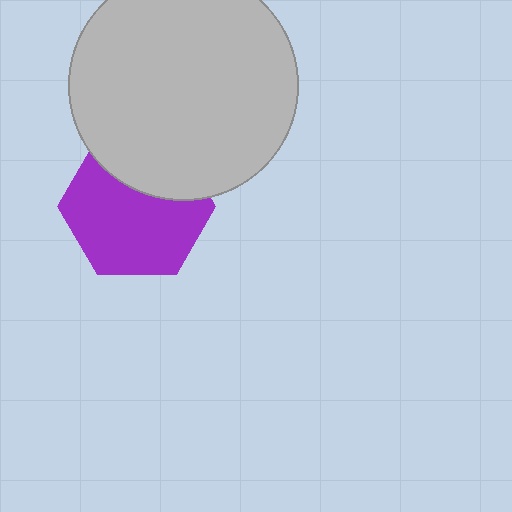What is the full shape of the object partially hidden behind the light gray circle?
The partially hidden object is a purple hexagon.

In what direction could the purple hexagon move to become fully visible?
The purple hexagon could move down. That would shift it out from behind the light gray circle entirely.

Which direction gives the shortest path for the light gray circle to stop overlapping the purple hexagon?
Moving up gives the shortest separation.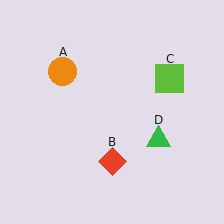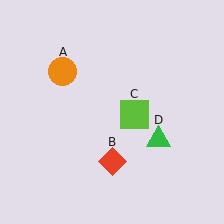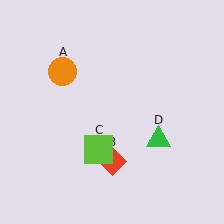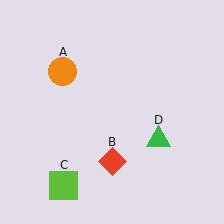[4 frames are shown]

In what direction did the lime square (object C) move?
The lime square (object C) moved down and to the left.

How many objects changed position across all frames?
1 object changed position: lime square (object C).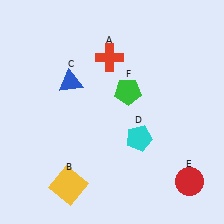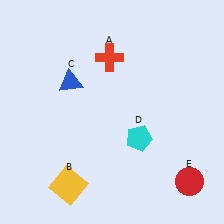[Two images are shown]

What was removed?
The green pentagon (F) was removed in Image 2.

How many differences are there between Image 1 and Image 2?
There is 1 difference between the two images.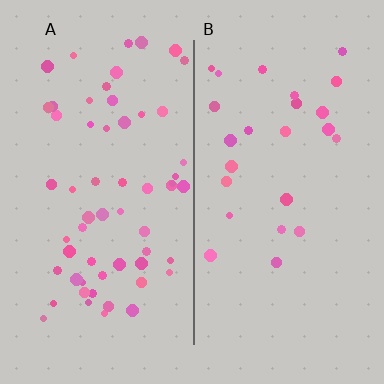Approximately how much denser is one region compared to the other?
Approximately 2.4× — region A over region B.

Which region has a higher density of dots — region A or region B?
A (the left).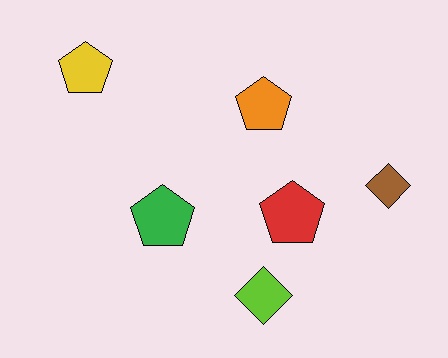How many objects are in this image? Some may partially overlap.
There are 6 objects.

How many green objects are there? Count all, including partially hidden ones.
There is 1 green object.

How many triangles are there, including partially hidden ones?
There are no triangles.